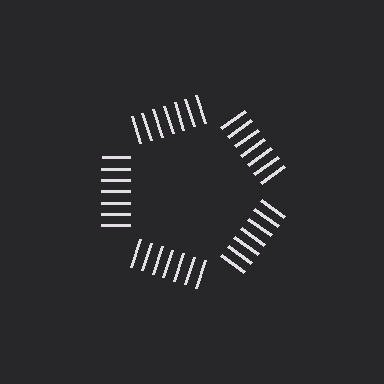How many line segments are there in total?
35 — 7 along each of the 5 edges.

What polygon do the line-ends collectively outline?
An illusory pentagon — the line segments terminate on its edges but no continuous stroke is drawn.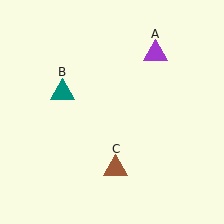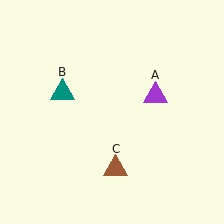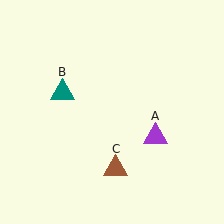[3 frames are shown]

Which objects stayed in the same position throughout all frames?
Teal triangle (object B) and brown triangle (object C) remained stationary.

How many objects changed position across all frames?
1 object changed position: purple triangle (object A).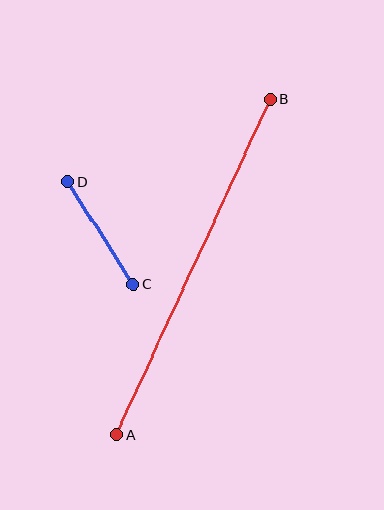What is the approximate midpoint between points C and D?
The midpoint is at approximately (100, 233) pixels.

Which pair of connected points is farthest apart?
Points A and B are farthest apart.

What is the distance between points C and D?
The distance is approximately 122 pixels.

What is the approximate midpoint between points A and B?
The midpoint is at approximately (193, 267) pixels.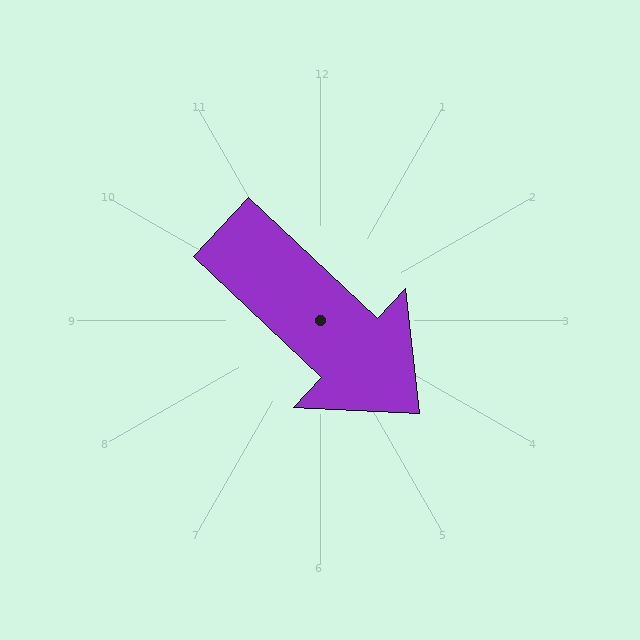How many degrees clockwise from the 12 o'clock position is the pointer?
Approximately 133 degrees.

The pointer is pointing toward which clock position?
Roughly 4 o'clock.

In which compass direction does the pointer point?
Southeast.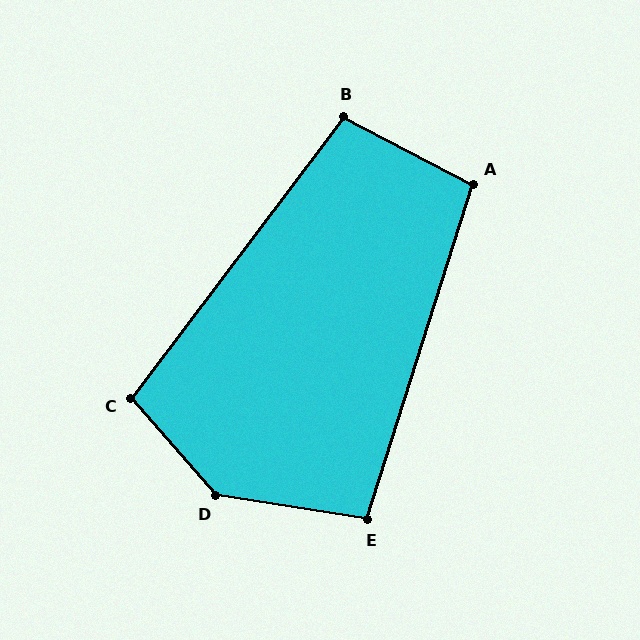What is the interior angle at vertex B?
Approximately 99 degrees (obtuse).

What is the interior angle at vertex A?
Approximately 100 degrees (obtuse).